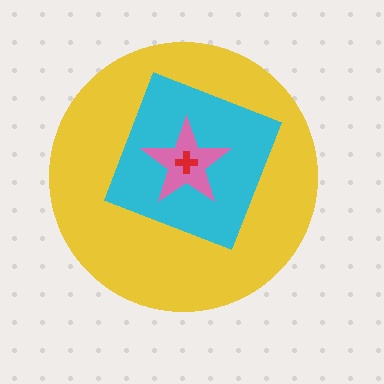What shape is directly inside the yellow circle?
The cyan diamond.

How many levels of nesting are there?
4.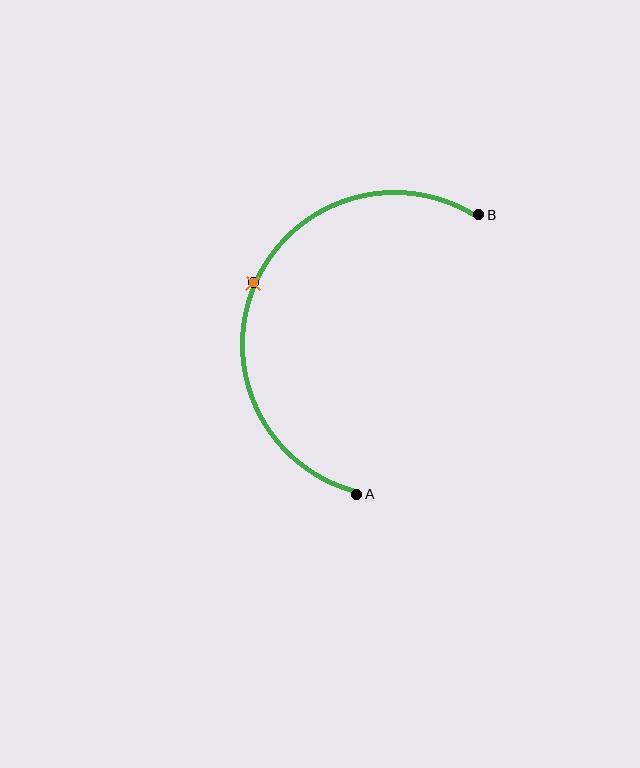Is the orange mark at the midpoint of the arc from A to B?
Yes. The orange mark lies on the arc at equal arc-length from both A and B — it is the arc midpoint.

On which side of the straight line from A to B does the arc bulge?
The arc bulges to the left of the straight line connecting A and B.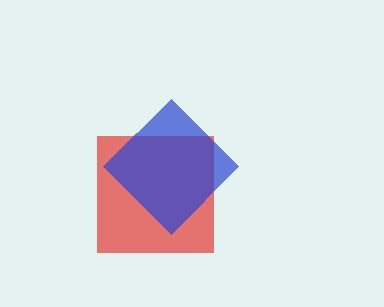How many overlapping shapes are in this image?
There are 2 overlapping shapes in the image.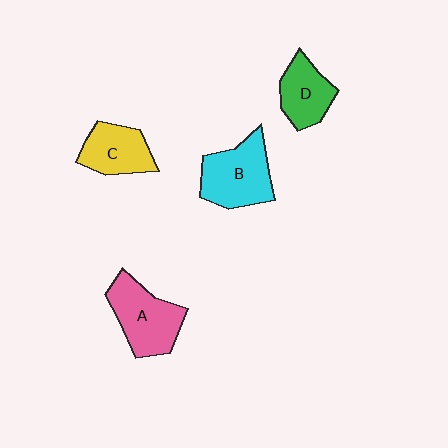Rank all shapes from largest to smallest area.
From largest to smallest: B (cyan), A (pink), C (yellow), D (green).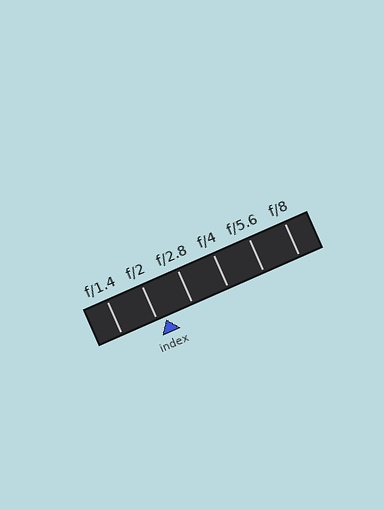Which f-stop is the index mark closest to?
The index mark is closest to f/2.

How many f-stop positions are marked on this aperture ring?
There are 6 f-stop positions marked.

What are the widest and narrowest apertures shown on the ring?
The widest aperture shown is f/1.4 and the narrowest is f/8.